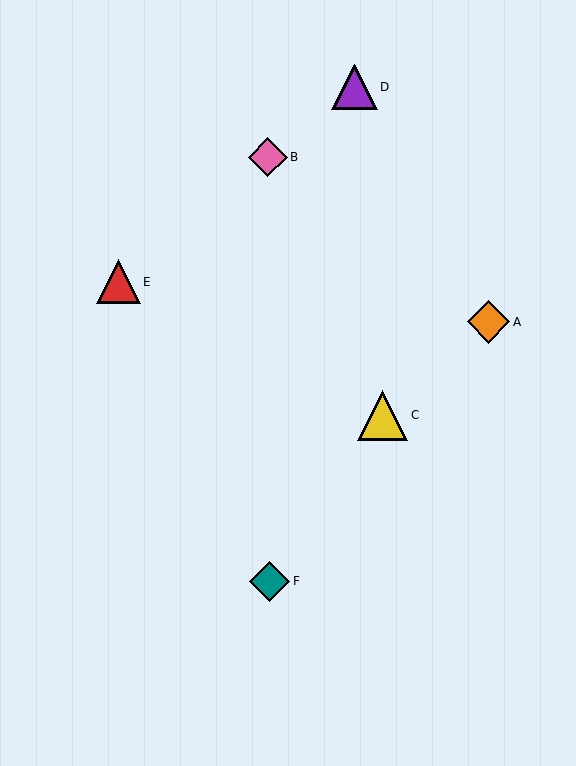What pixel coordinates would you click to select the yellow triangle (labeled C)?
Click at (383, 415) to select the yellow triangle C.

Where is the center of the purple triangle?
The center of the purple triangle is at (354, 87).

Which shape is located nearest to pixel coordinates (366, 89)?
The purple triangle (labeled D) at (354, 87) is nearest to that location.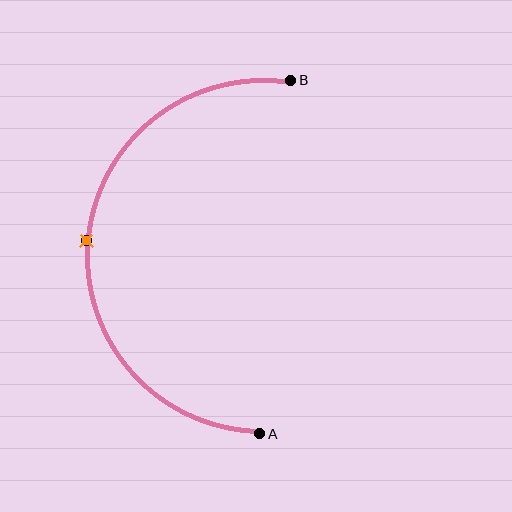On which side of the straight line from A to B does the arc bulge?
The arc bulges to the left of the straight line connecting A and B.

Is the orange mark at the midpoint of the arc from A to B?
Yes. The orange mark lies on the arc at equal arc-length from both A and B — it is the arc midpoint.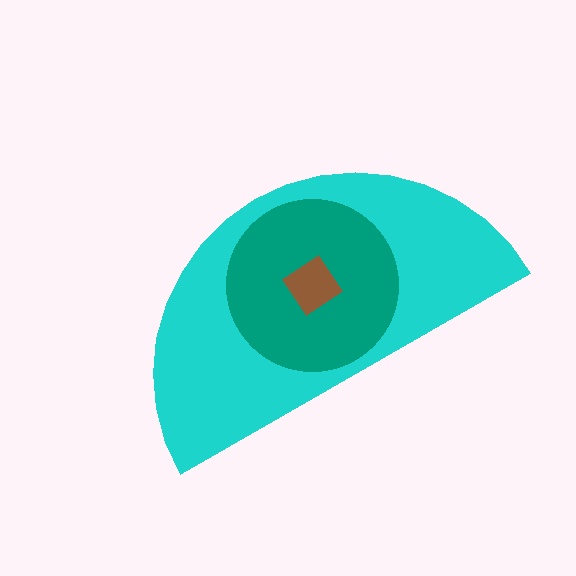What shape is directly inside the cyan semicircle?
The teal circle.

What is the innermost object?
The brown diamond.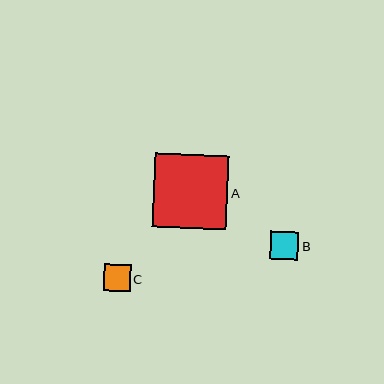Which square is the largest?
Square A is the largest with a size of approximately 74 pixels.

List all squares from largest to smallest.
From largest to smallest: A, B, C.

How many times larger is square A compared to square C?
Square A is approximately 2.7 times the size of square C.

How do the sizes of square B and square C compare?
Square B and square C are approximately the same size.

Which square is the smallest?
Square C is the smallest with a size of approximately 27 pixels.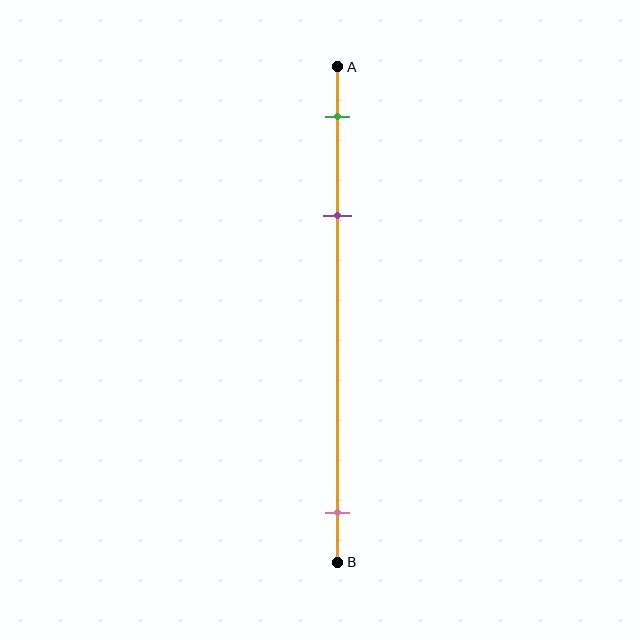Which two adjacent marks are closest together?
The green and purple marks are the closest adjacent pair.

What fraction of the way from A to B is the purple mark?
The purple mark is approximately 30% (0.3) of the way from A to B.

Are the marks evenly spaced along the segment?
No, the marks are not evenly spaced.